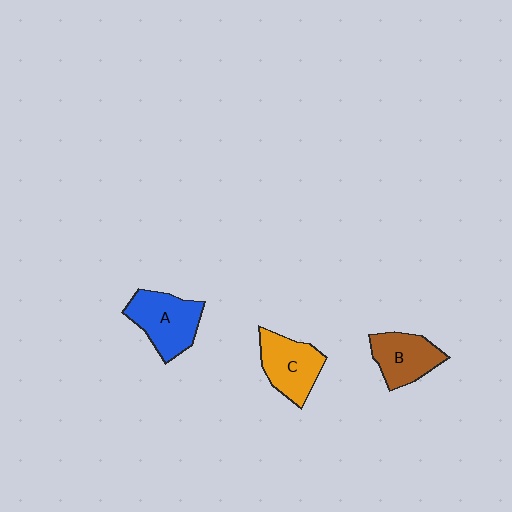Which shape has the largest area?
Shape A (blue).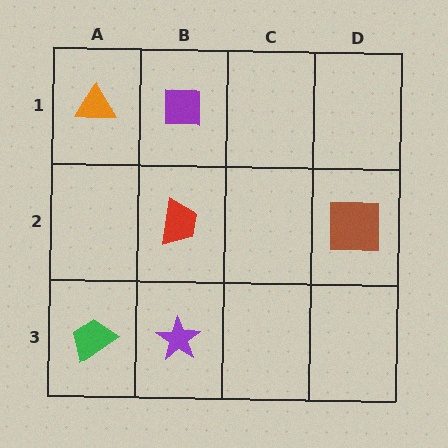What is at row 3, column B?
A purple star.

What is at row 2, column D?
A brown square.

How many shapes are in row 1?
2 shapes.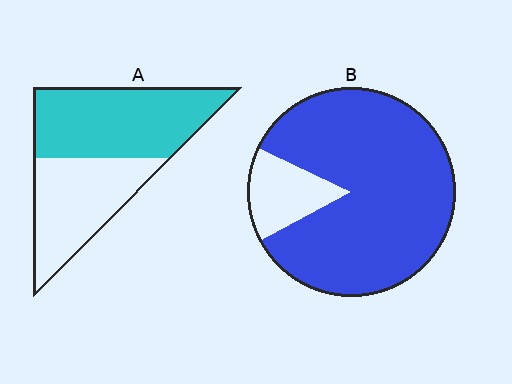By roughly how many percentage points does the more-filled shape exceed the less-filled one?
By roughly 30 percentage points (B over A).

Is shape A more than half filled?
Yes.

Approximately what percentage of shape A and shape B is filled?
A is approximately 55% and B is approximately 85%.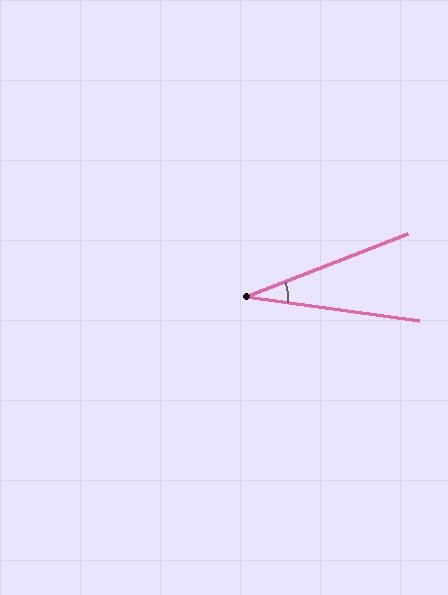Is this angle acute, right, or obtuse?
It is acute.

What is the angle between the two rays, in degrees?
Approximately 29 degrees.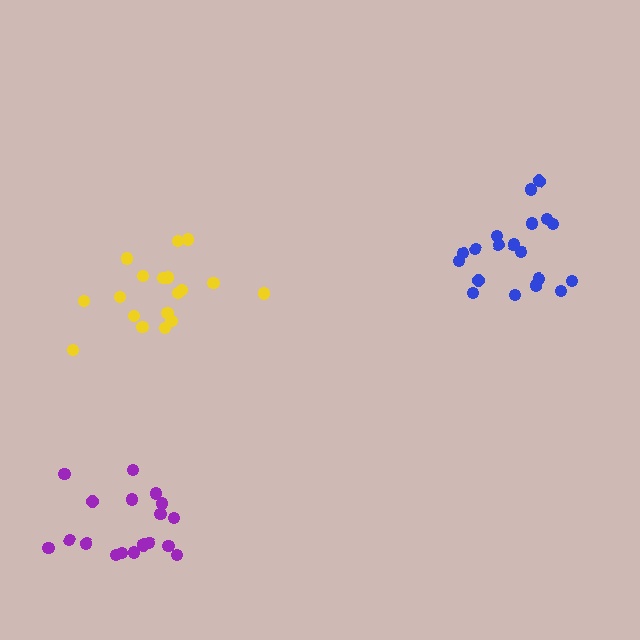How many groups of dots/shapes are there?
There are 3 groups.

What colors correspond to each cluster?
The clusters are colored: yellow, purple, blue.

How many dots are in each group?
Group 1: 18 dots, Group 2: 19 dots, Group 3: 19 dots (56 total).